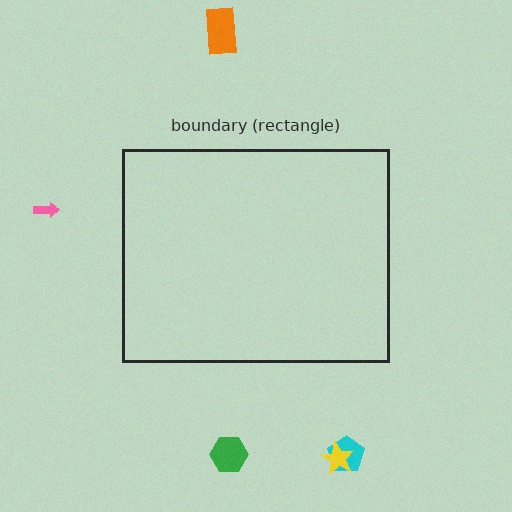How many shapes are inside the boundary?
0 inside, 5 outside.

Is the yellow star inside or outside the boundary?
Outside.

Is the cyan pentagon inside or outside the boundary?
Outside.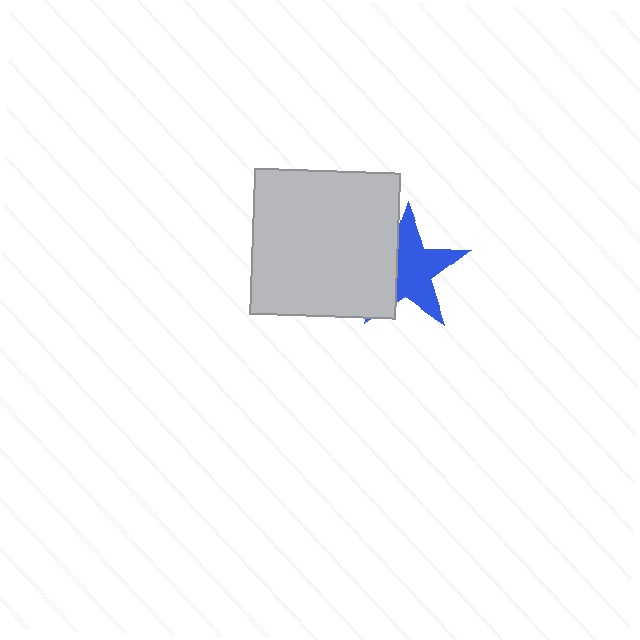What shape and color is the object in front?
The object in front is a light gray square.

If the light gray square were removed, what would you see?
You would see the complete blue star.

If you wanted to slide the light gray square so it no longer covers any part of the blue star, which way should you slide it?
Slide it left — that is the most direct way to separate the two shapes.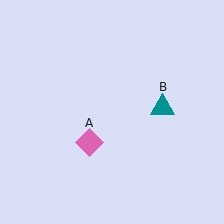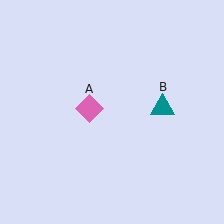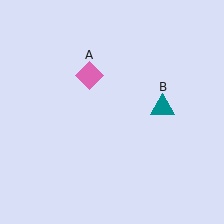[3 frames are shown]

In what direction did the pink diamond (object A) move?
The pink diamond (object A) moved up.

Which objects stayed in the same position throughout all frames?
Teal triangle (object B) remained stationary.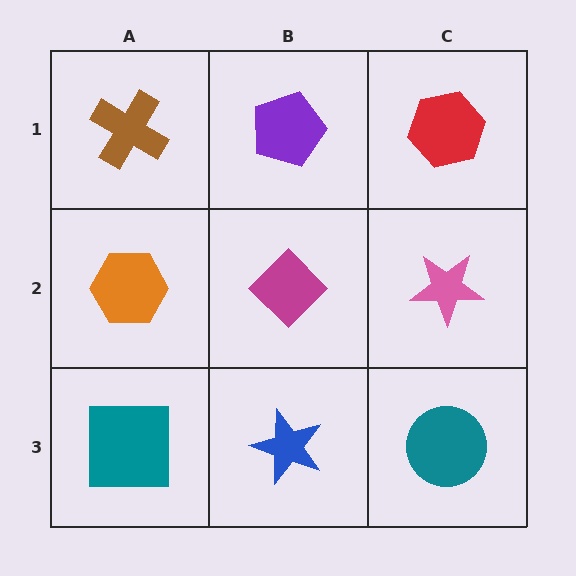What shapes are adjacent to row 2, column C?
A red hexagon (row 1, column C), a teal circle (row 3, column C), a magenta diamond (row 2, column B).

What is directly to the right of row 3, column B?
A teal circle.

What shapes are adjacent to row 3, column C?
A pink star (row 2, column C), a blue star (row 3, column B).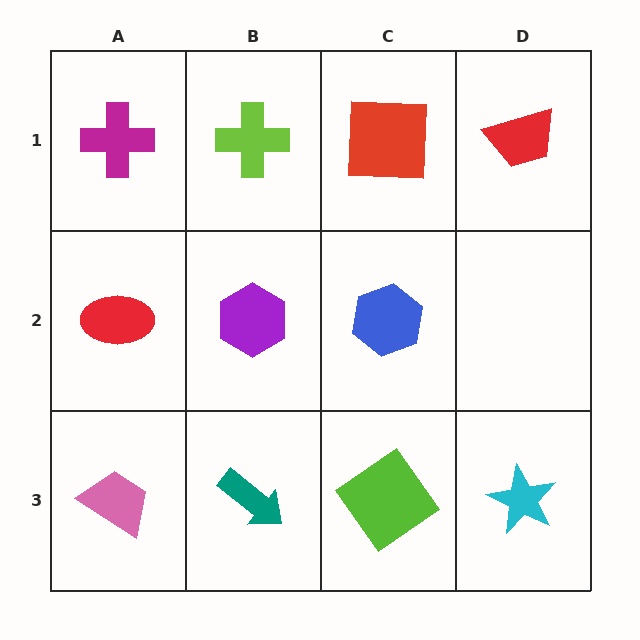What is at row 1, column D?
A red trapezoid.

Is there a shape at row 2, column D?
No, that cell is empty.